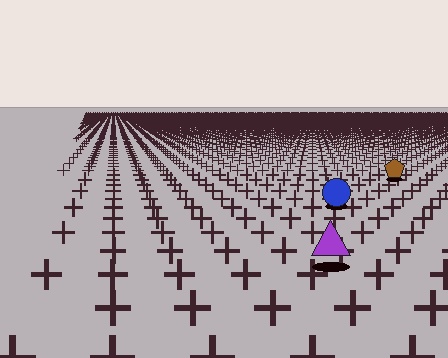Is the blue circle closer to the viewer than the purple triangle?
No. The purple triangle is closer — you can tell from the texture gradient: the ground texture is coarser near it.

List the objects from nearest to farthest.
From nearest to farthest: the purple triangle, the blue circle, the brown pentagon.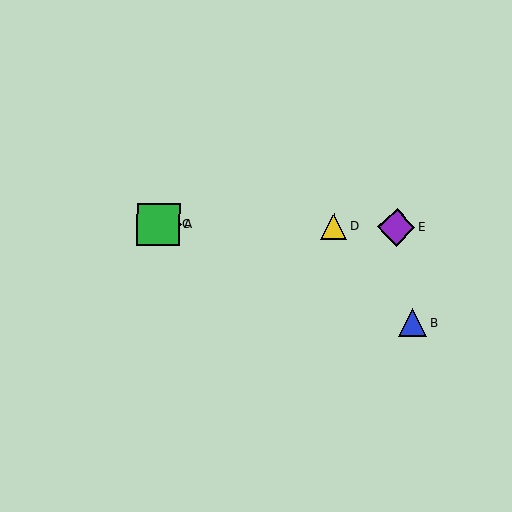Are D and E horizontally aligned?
Yes, both are at y≈226.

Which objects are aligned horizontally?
Objects A, C, D, E are aligned horizontally.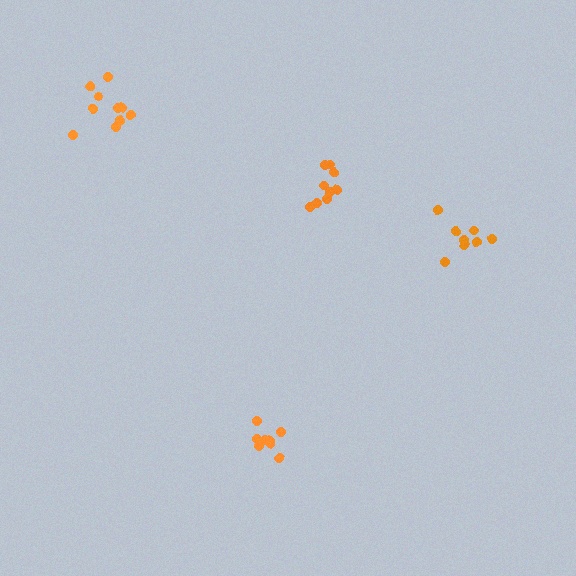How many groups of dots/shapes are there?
There are 4 groups.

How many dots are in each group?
Group 1: 9 dots, Group 2: 8 dots, Group 3: 8 dots, Group 4: 10 dots (35 total).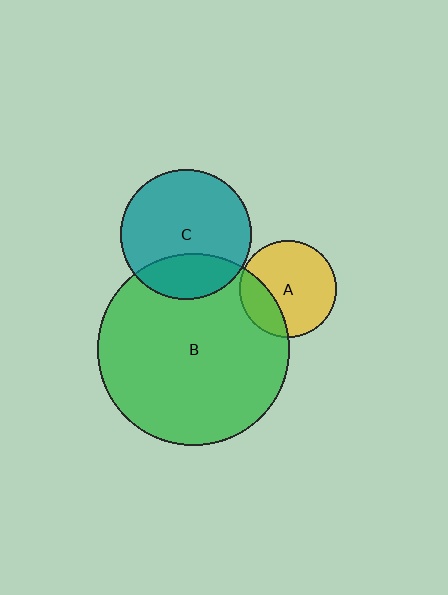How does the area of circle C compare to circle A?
Approximately 1.8 times.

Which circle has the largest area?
Circle B (green).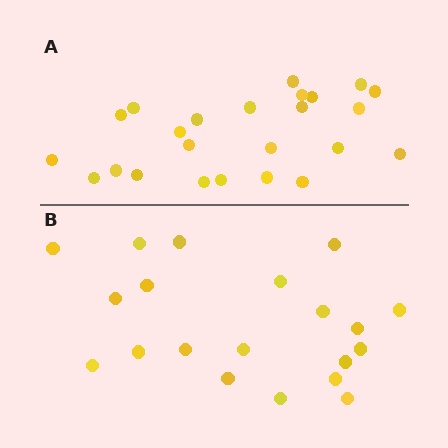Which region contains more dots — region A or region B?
Region A (the top region) has more dots.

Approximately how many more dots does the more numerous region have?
Region A has about 4 more dots than region B.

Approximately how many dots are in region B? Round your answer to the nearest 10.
About 20 dots.